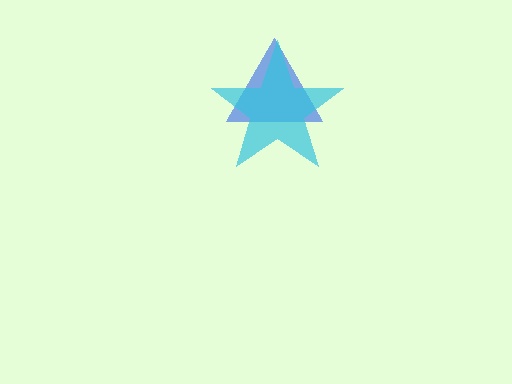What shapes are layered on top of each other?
The layered shapes are: a blue triangle, a cyan star.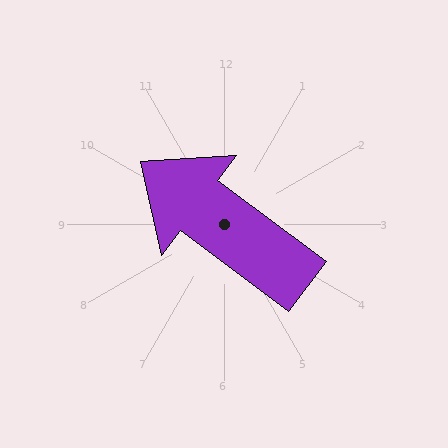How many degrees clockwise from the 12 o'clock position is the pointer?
Approximately 307 degrees.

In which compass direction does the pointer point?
Northwest.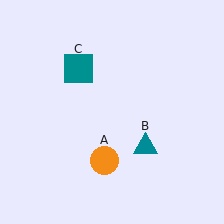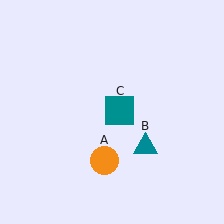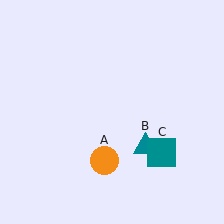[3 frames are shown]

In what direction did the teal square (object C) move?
The teal square (object C) moved down and to the right.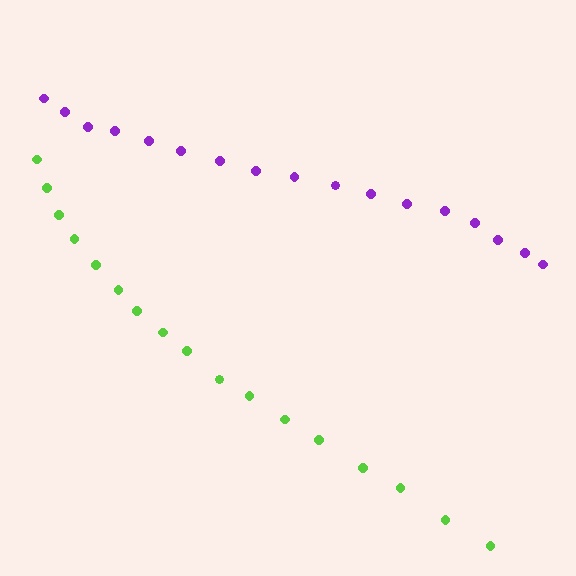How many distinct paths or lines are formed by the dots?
There are 2 distinct paths.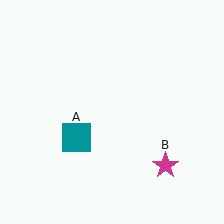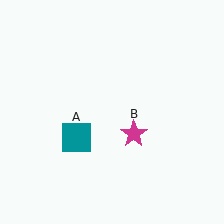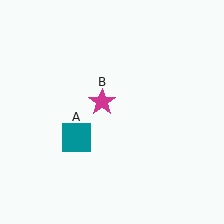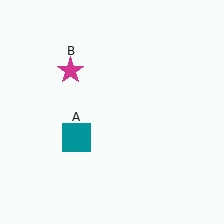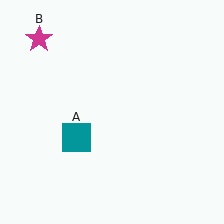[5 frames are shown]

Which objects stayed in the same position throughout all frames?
Teal square (object A) remained stationary.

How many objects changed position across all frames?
1 object changed position: magenta star (object B).